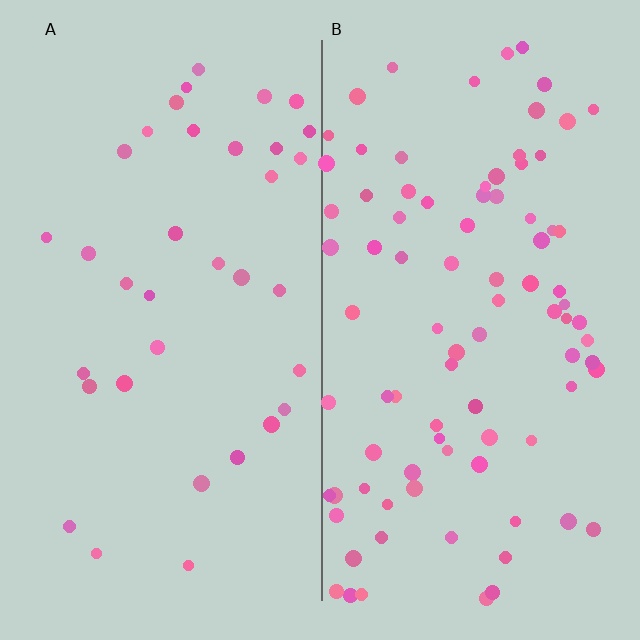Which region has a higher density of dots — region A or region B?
B (the right).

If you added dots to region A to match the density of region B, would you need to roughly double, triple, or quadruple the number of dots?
Approximately triple.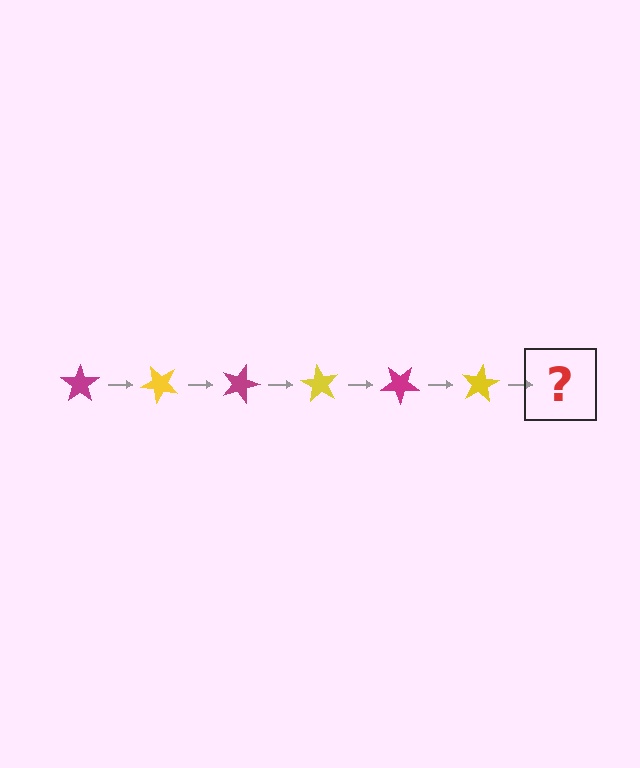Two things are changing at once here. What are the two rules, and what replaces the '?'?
The two rules are that it rotates 45 degrees each step and the color cycles through magenta and yellow. The '?' should be a magenta star, rotated 270 degrees from the start.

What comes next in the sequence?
The next element should be a magenta star, rotated 270 degrees from the start.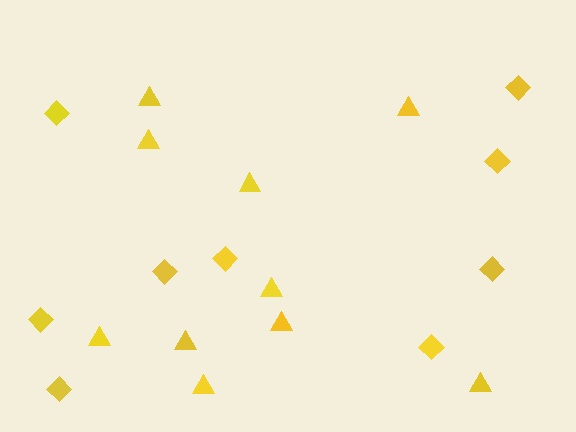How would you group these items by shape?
There are 2 groups: one group of diamonds (9) and one group of triangles (10).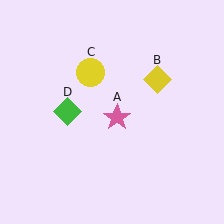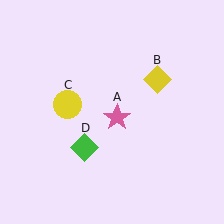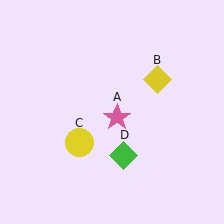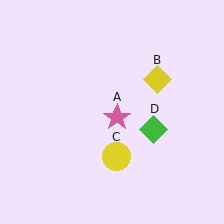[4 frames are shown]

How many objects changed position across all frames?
2 objects changed position: yellow circle (object C), green diamond (object D).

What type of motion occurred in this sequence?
The yellow circle (object C), green diamond (object D) rotated counterclockwise around the center of the scene.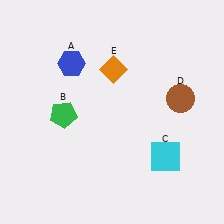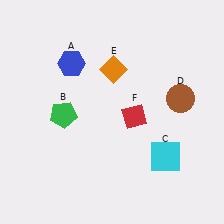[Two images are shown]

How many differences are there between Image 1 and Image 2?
There is 1 difference between the two images.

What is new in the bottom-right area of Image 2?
A red diamond (F) was added in the bottom-right area of Image 2.